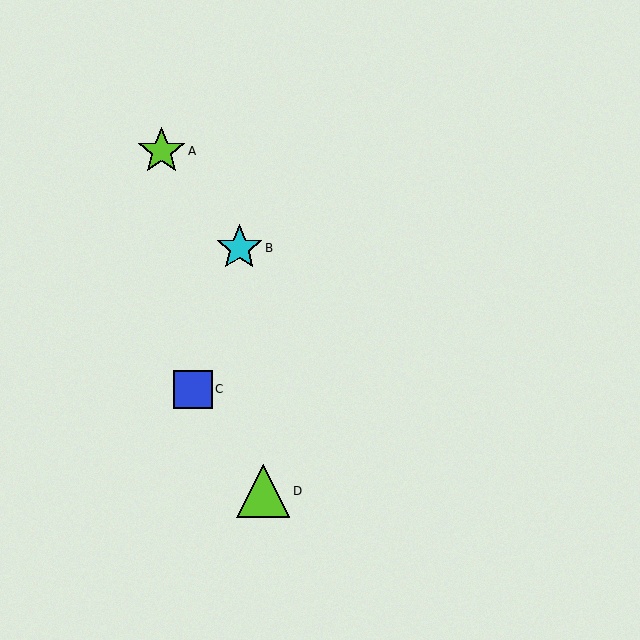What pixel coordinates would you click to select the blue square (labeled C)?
Click at (193, 389) to select the blue square C.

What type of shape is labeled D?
Shape D is a lime triangle.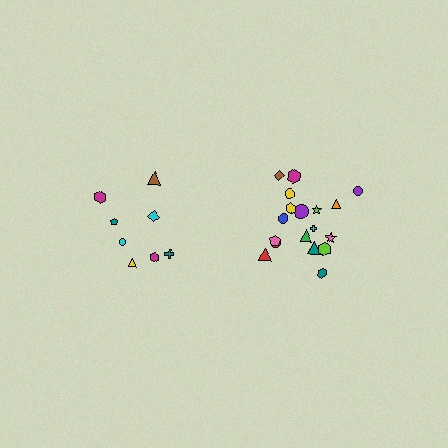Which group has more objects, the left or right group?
The right group.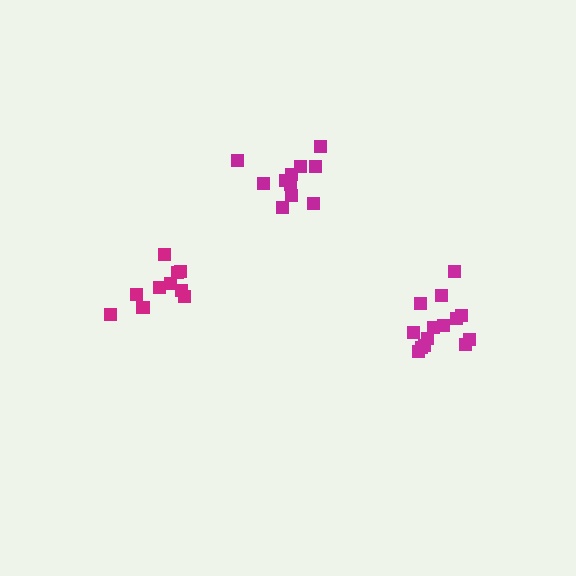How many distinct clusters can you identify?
There are 3 distinct clusters.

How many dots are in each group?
Group 1: 11 dots, Group 2: 10 dots, Group 3: 14 dots (35 total).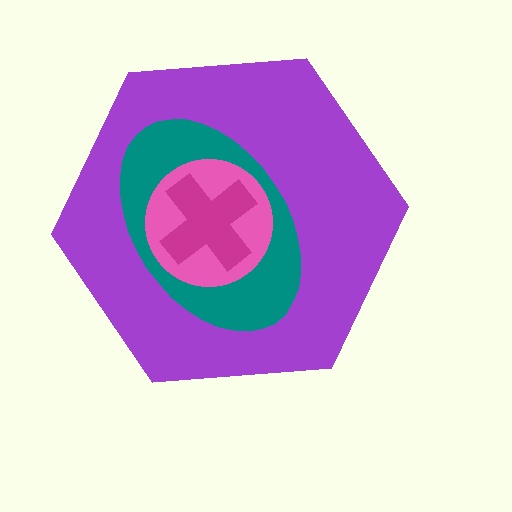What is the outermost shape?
The purple hexagon.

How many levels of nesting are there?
4.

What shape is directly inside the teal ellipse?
The pink circle.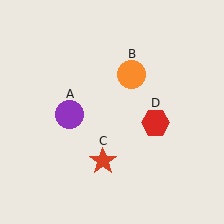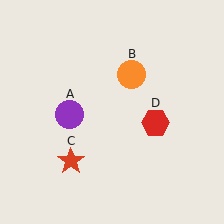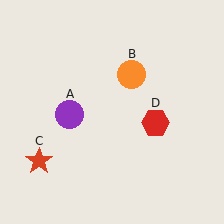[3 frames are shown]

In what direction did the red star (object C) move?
The red star (object C) moved left.